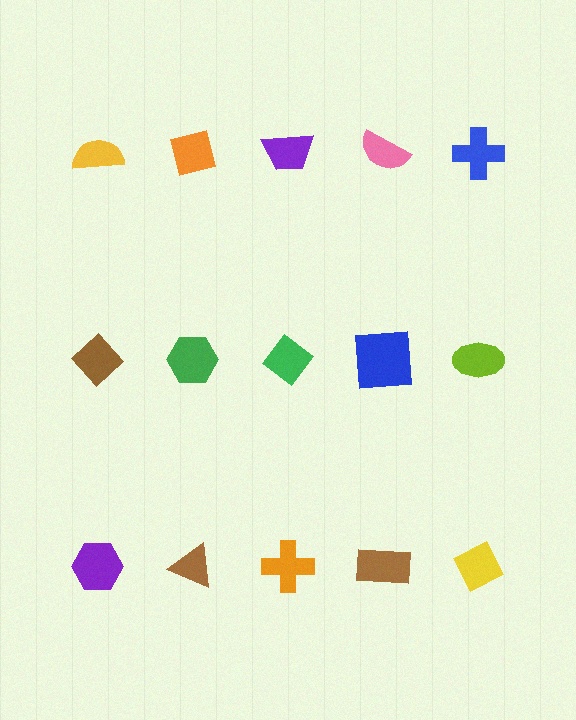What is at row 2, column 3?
A green diamond.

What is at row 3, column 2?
A brown triangle.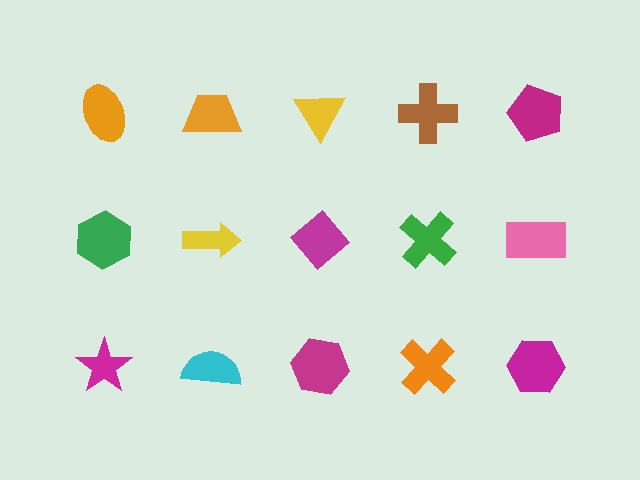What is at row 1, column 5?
A magenta pentagon.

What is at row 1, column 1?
An orange ellipse.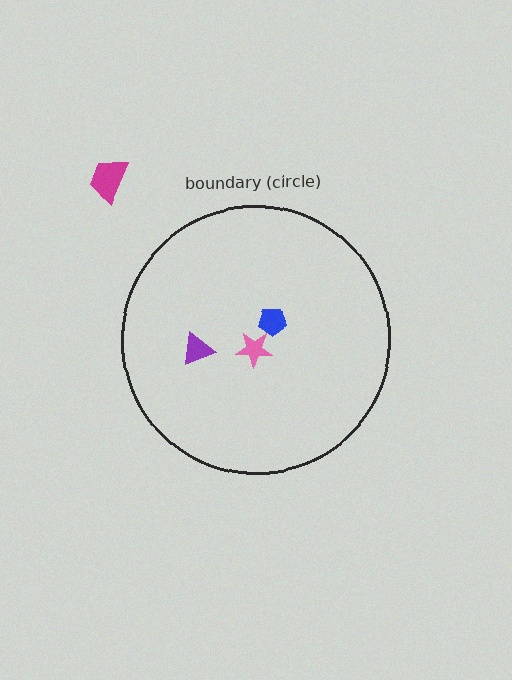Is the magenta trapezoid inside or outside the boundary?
Outside.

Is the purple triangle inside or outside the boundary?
Inside.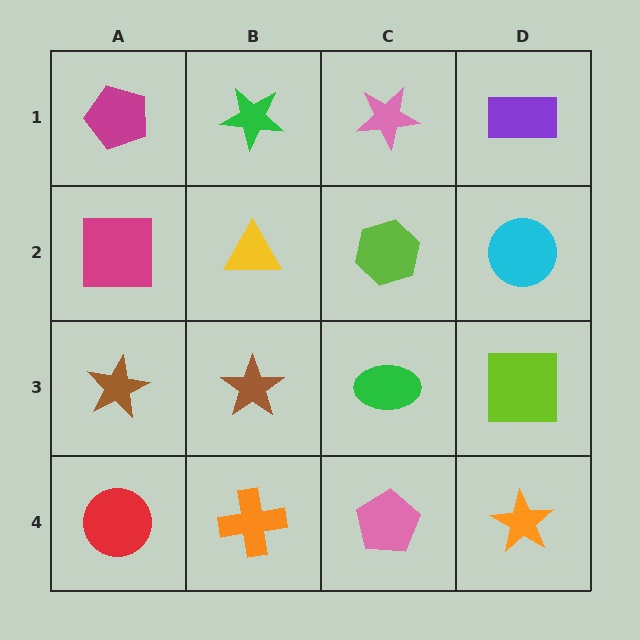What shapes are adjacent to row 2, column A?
A magenta pentagon (row 1, column A), a brown star (row 3, column A), a yellow triangle (row 2, column B).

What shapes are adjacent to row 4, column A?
A brown star (row 3, column A), an orange cross (row 4, column B).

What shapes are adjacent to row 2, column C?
A pink star (row 1, column C), a green ellipse (row 3, column C), a yellow triangle (row 2, column B), a cyan circle (row 2, column D).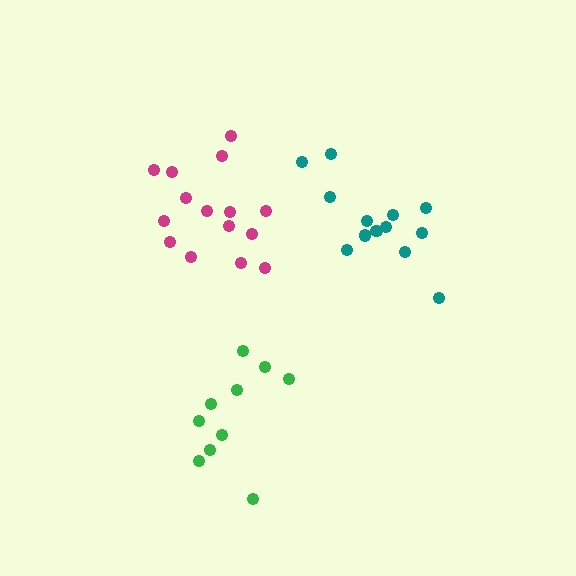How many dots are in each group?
Group 1: 10 dots, Group 2: 13 dots, Group 3: 15 dots (38 total).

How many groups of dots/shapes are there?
There are 3 groups.